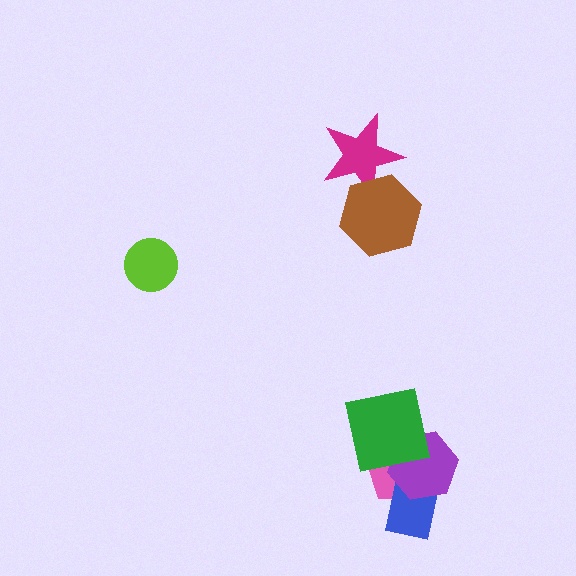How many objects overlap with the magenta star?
1 object overlaps with the magenta star.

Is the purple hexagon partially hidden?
Yes, it is partially covered by another shape.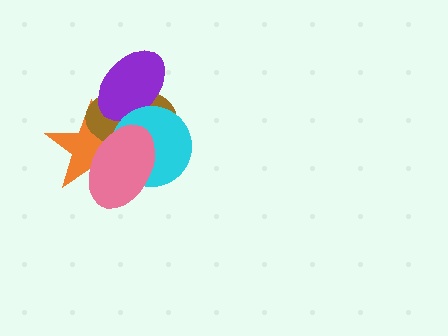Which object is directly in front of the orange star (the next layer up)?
The brown ellipse is directly in front of the orange star.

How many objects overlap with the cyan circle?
4 objects overlap with the cyan circle.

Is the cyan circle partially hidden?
Yes, it is partially covered by another shape.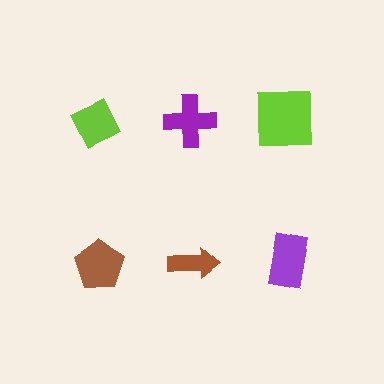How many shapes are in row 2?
3 shapes.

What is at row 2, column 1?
A brown pentagon.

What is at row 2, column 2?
A brown arrow.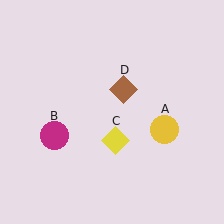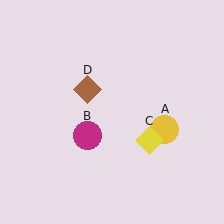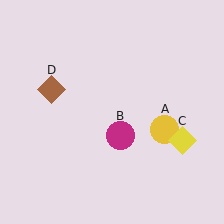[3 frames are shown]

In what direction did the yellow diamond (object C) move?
The yellow diamond (object C) moved right.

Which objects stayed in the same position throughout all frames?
Yellow circle (object A) remained stationary.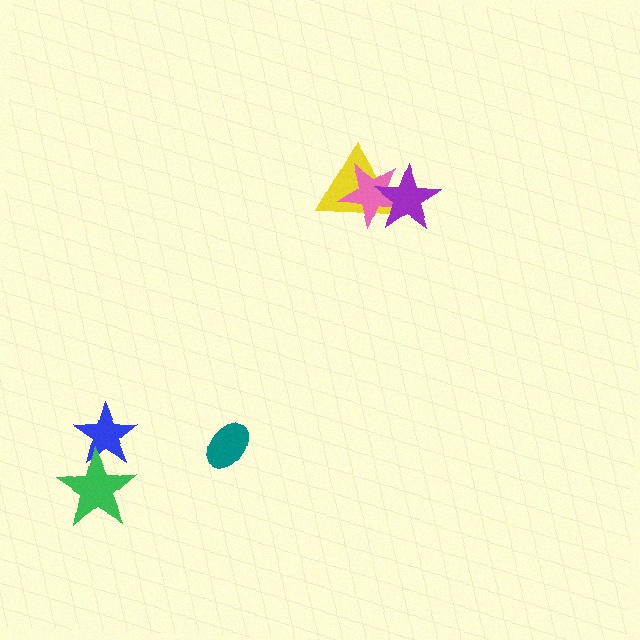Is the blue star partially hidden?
Yes, it is partially covered by another shape.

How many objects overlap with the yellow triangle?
2 objects overlap with the yellow triangle.